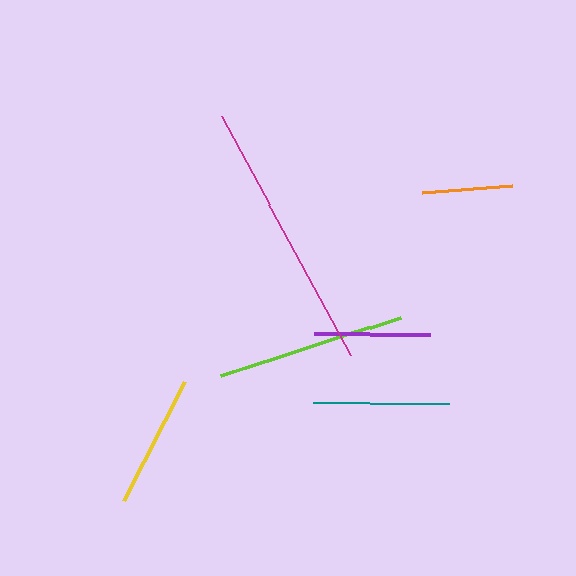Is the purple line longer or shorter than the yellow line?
The yellow line is longer than the purple line.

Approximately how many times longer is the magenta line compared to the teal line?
The magenta line is approximately 2.0 times the length of the teal line.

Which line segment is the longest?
The magenta line is the longest at approximately 272 pixels.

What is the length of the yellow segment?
The yellow segment is approximately 134 pixels long.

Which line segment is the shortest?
The orange line is the shortest at approximately 90 pixels.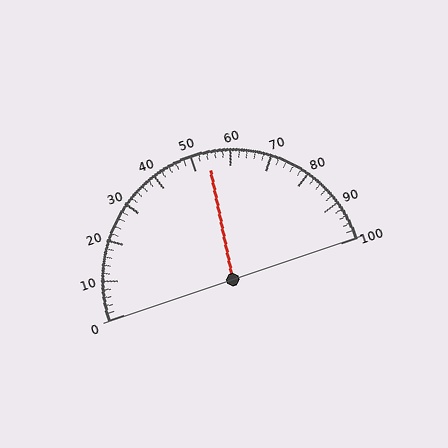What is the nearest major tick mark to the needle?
The nearest major tick mark is 50.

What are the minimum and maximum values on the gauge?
The gauge ranges from 0 to 100.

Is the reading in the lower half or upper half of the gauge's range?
The reading is in the upper half of the range (0 to 100).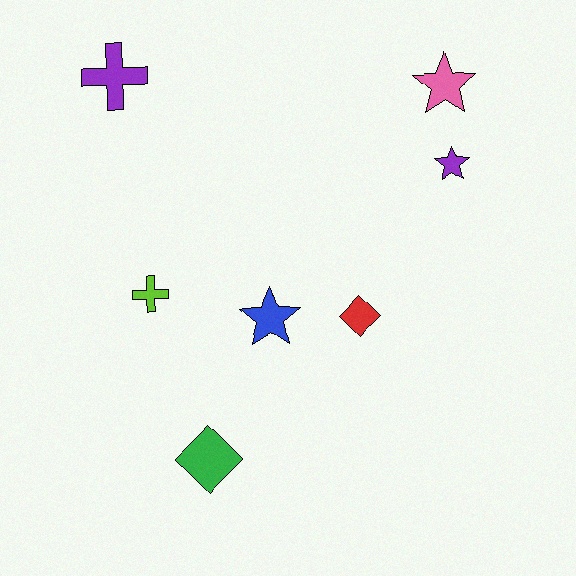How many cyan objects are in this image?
There are no cyan objects.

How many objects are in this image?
There are 7 objects.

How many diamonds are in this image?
There are 2 diamonds.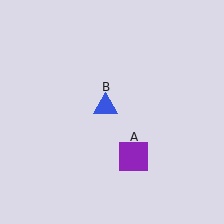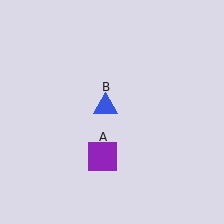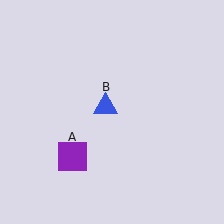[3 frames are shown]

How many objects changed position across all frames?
1 object changed position: purple square (object A).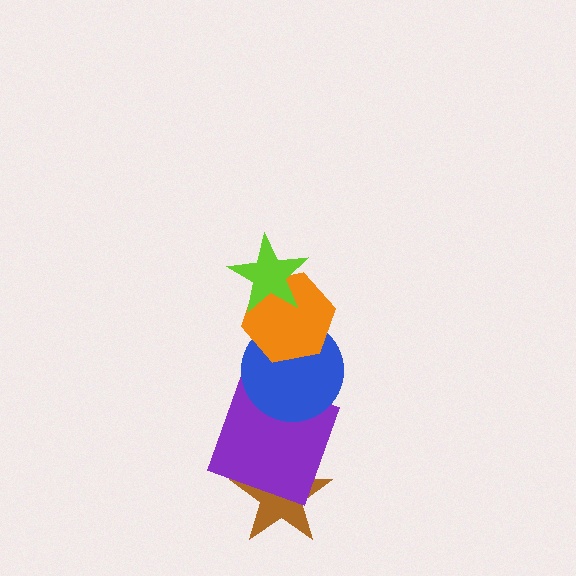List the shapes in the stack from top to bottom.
From top to bottom: the lime star, the orange hexagon, the blue circle, the purple square, the brown star.